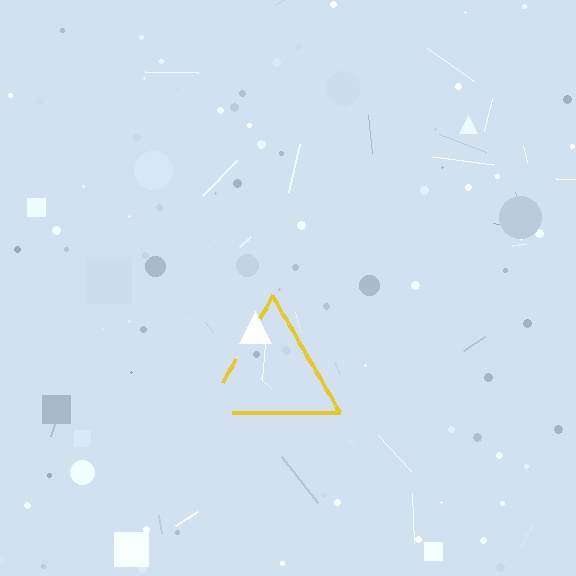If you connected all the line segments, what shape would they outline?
They would outline a triangle.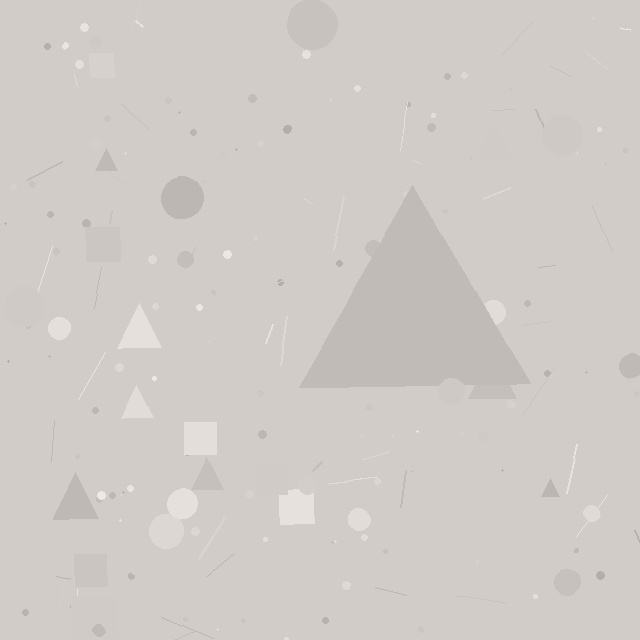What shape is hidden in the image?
A triangle is hidden in the image.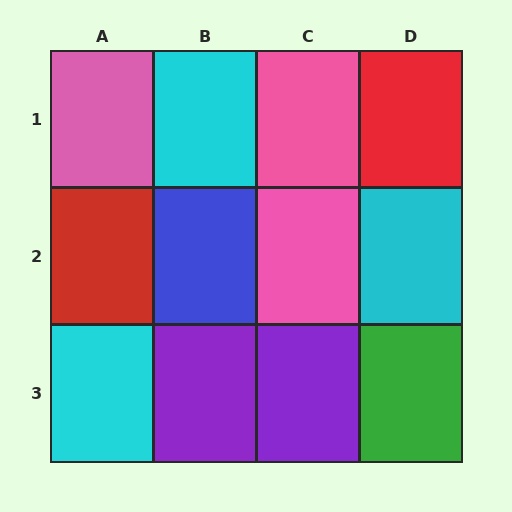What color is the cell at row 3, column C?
Purple.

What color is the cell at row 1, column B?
Cyan.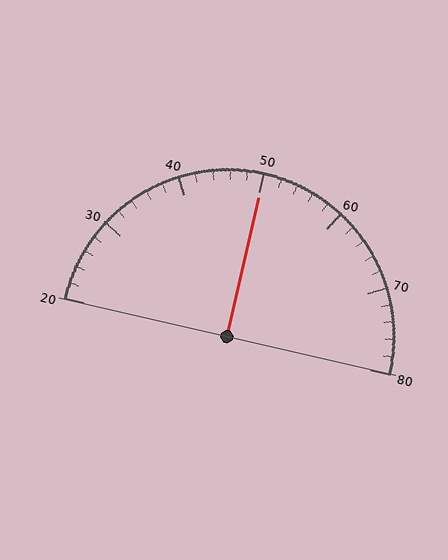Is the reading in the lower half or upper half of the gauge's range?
The reading is in the upper half of the range (20 to 80).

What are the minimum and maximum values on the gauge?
The gauge ranges from 20 to 80.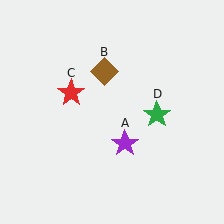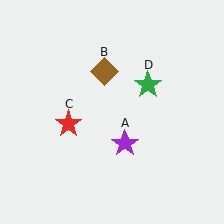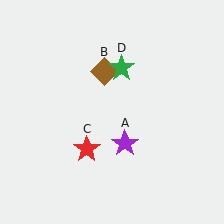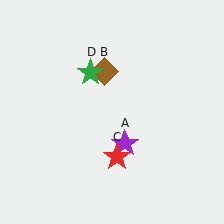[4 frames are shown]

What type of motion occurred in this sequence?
The red star (object C), green star (object D) rotated counterclockwise around the center of the scene.